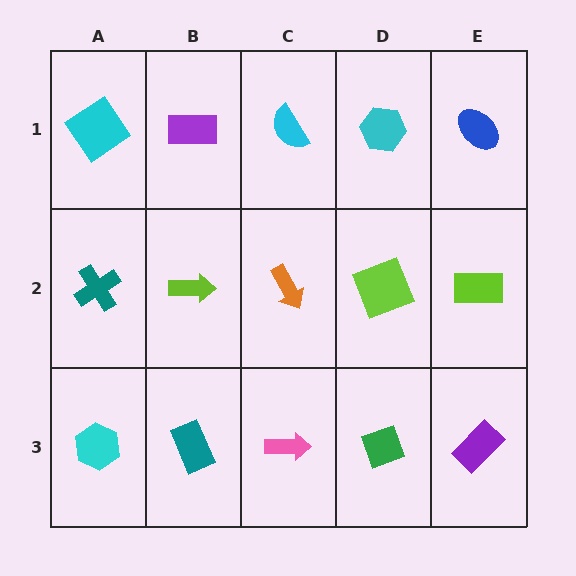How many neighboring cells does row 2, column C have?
4.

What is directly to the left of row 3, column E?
A green diamond.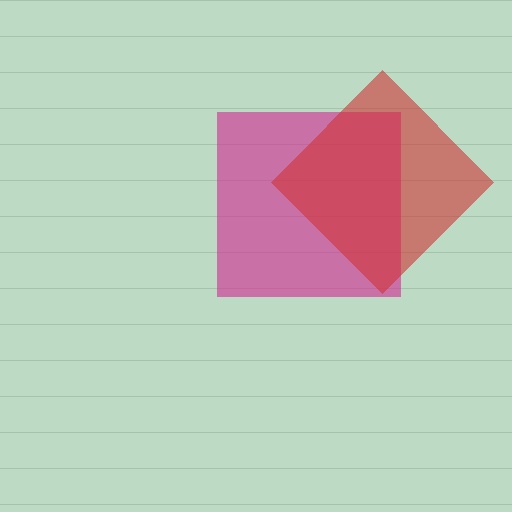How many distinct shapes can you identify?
There are 2 distinct shapes: a magenta square, a red diamond.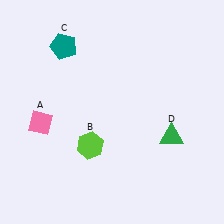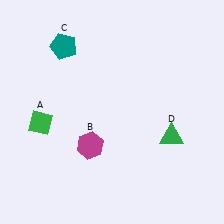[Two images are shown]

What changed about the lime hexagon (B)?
In Image 1, B is lime. In Image 2, it changed to magenta.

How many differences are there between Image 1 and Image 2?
There are 2 differences between the two images.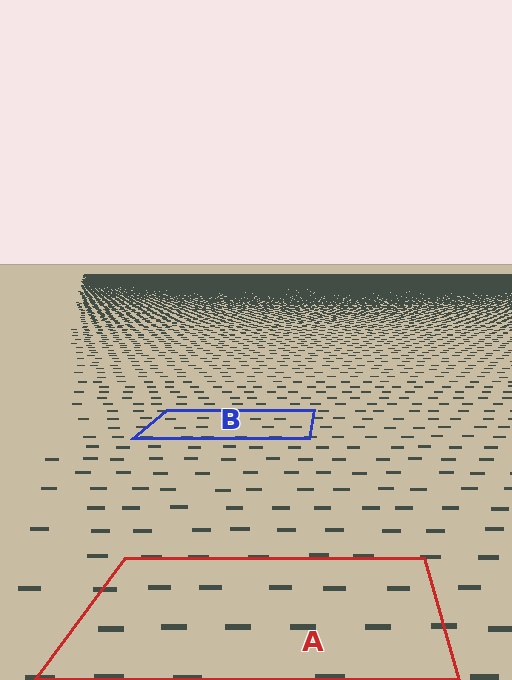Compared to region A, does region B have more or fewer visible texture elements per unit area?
Region B has more texture elements per unit area — they are packed more densely because it is farther away.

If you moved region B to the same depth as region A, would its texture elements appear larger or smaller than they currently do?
They would appear larger. At a closer depth, the same texture elements are projected at a bigger on-screen size.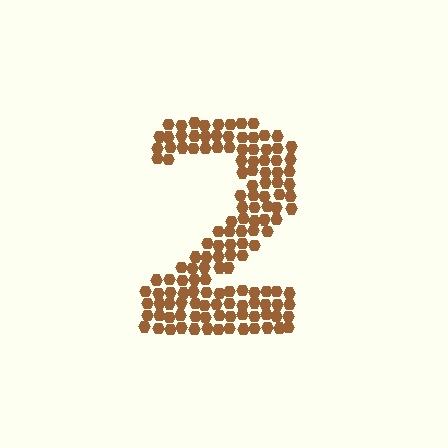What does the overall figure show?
The overall figure shows the digit 2.